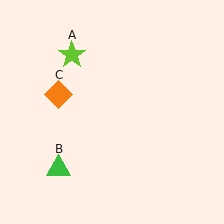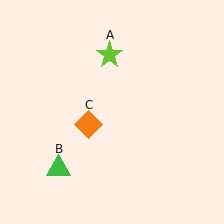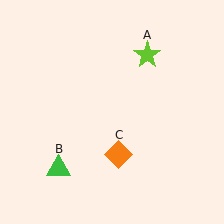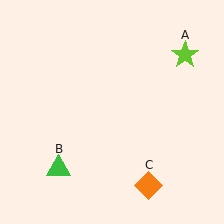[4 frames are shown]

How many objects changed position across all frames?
2 objects changed position: lime star (object A), orange diamond (object C).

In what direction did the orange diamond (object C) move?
The orange diamond (object C) moved down and to the right.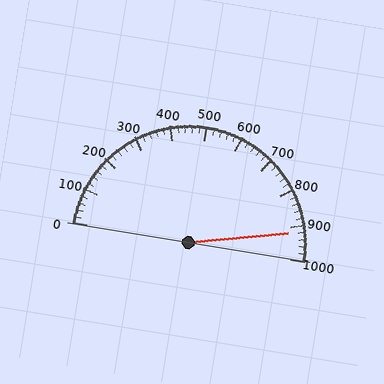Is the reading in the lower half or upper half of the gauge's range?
The reading is in the upper half of the range (0 to 1000).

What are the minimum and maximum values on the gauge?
The gauge ranges from 0 to 1000.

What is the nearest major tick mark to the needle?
The nearest major tick mark is 900.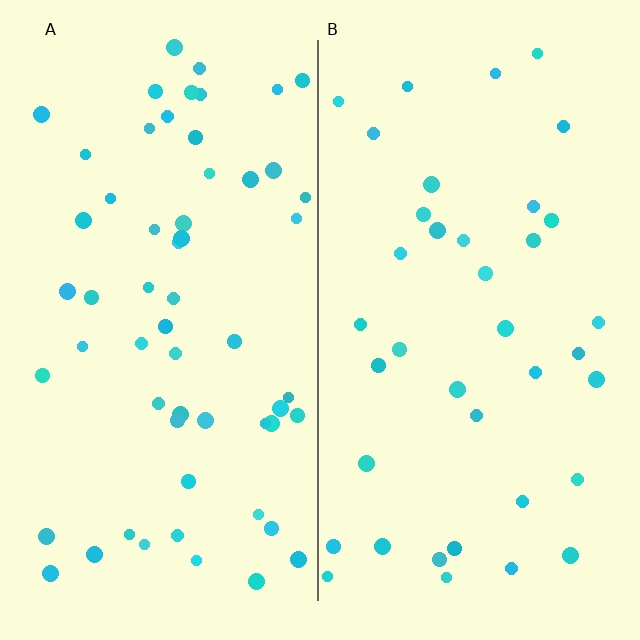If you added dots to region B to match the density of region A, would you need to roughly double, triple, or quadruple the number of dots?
Approximately double.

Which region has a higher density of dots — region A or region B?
A (the left).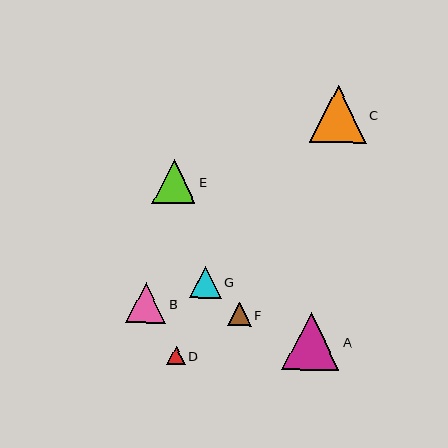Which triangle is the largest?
Triangle A is the largest with a size of approximately 58 pixels.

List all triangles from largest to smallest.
From largest to smallest: A, C, E, B, G, F, D.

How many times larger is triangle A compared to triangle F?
Triangle A is approximately 2.5 times the size of triangle F.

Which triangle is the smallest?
Triangle D is the smallest with a size of approximately 19 pixels.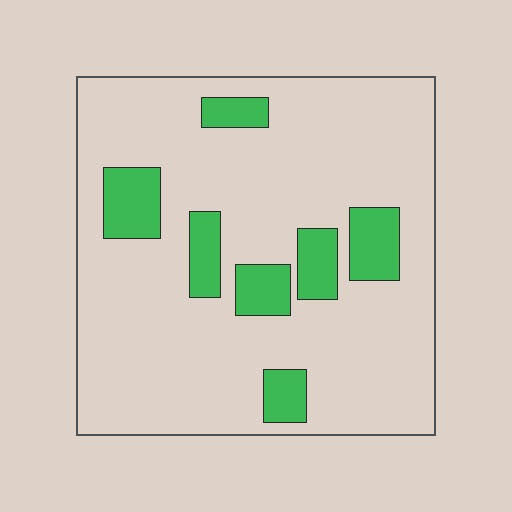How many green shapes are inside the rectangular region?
7.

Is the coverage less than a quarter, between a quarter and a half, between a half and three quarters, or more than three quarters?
Less than a quarter.